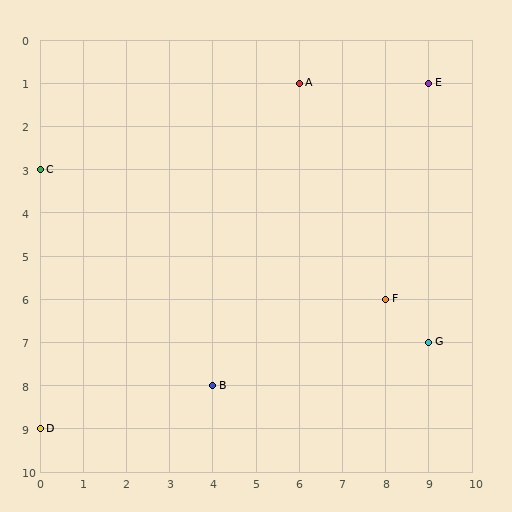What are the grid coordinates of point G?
Point G is at grid coordinates (9, 7).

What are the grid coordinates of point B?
Point B is at grid coordinates (4, 8).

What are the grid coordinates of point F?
Point F is at grid coordinates (8, 6).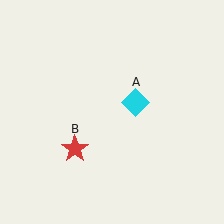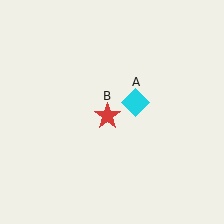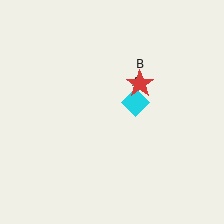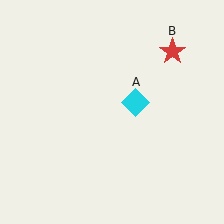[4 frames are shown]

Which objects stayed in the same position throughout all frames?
Cyan diamond (object A) remained stationary.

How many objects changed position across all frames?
1 object changed position: red star (object B).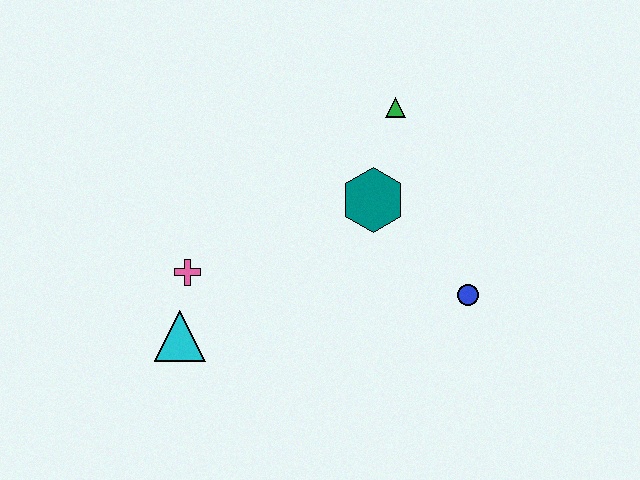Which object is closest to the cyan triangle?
The pink cross is closest to the cyan triangle.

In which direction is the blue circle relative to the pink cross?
The blue circle is to the right of the pink cross.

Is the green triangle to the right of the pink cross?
Yes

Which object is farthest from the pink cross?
The blue circle is farthest from the pink cross.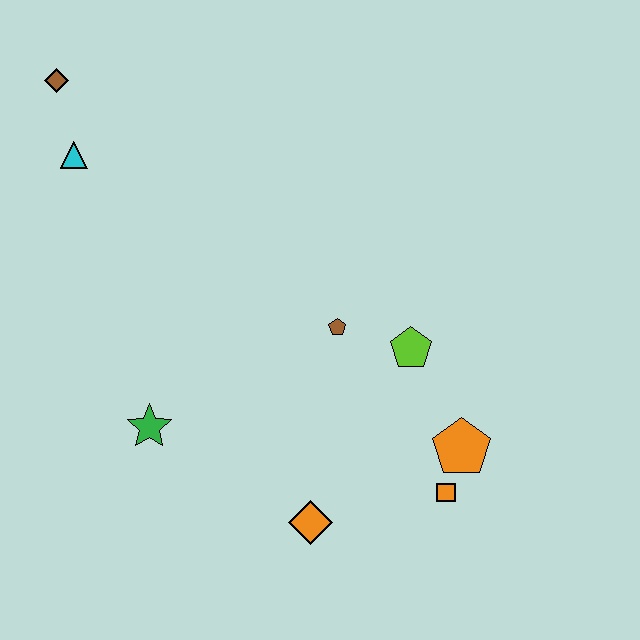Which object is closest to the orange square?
The orange pentagon is closest to the orange square.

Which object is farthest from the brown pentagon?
The brown diamond is farthest from the brown pentagon.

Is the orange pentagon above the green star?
No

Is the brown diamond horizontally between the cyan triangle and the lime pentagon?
No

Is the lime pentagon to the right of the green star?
Yes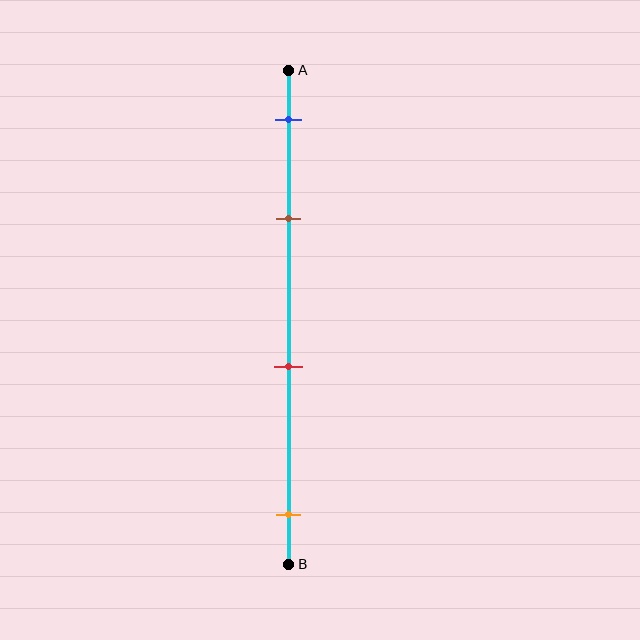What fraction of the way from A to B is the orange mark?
The orange mark is approximately 90% (0.9) of the way from A to B.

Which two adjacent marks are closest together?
The blue and brown marks are the closest adjacent pair.